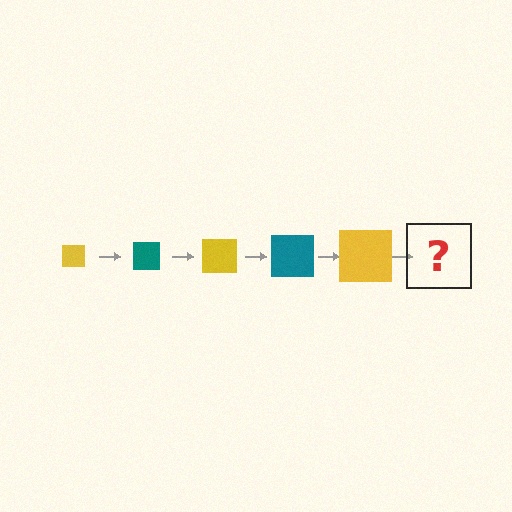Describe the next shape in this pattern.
It should be a teal square, larger than the previous one.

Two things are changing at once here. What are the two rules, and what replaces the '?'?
The two rules are that the square grows larger each step and the color cycles through yellow and teal. The '?' should be a teal square, larger than the previous one.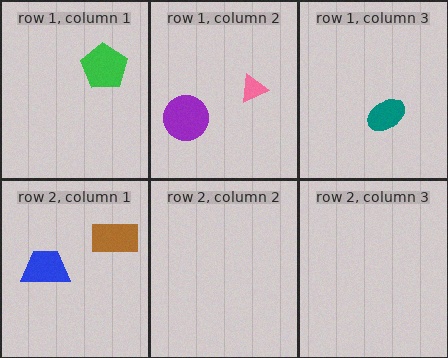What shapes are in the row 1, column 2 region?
The pink triangle, the purple circle.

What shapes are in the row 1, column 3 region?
The teal ellipse.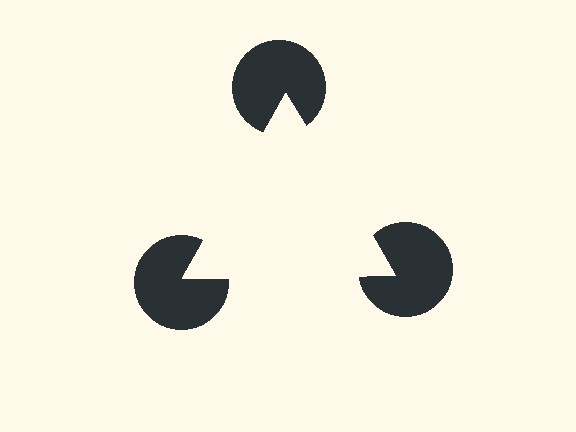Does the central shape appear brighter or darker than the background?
It typically appears slightly brighter than the background, even though no actual brightness change is drawn.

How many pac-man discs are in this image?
There are 3 — one at each vertex of the illusory triangle.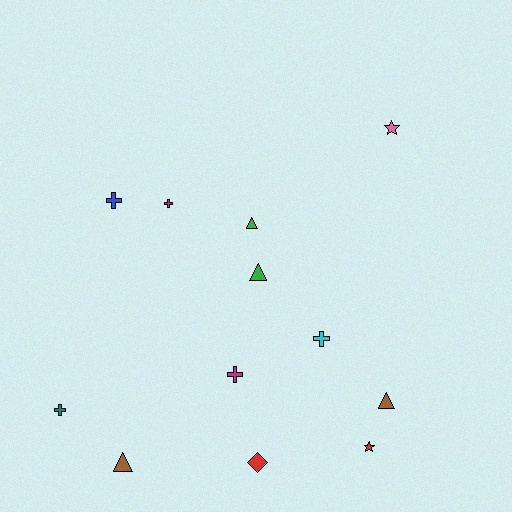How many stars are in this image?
There are 2 stars.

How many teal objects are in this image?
There is 1 teal object.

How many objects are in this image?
There are 12 objects.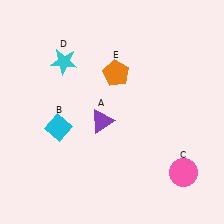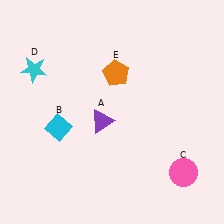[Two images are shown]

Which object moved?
The cyan star (D) moved left.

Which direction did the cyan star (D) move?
The cyan star (D) moved left.